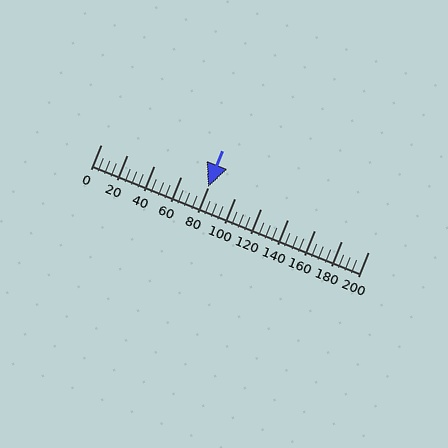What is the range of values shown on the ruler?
The ruler shows values from 0 to 200.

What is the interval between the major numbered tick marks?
The major tick marks are spaced 20 units apart.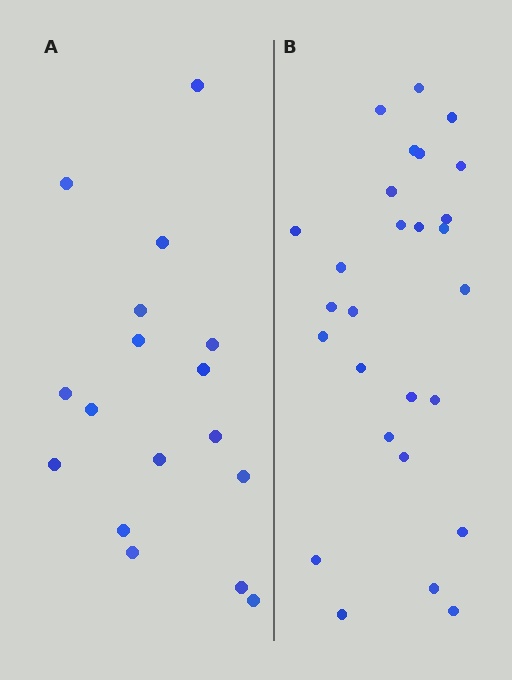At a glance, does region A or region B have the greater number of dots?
Region B (the right region) has more dots.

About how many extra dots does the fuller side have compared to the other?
Region B has roughly 10 or so more dots than region A.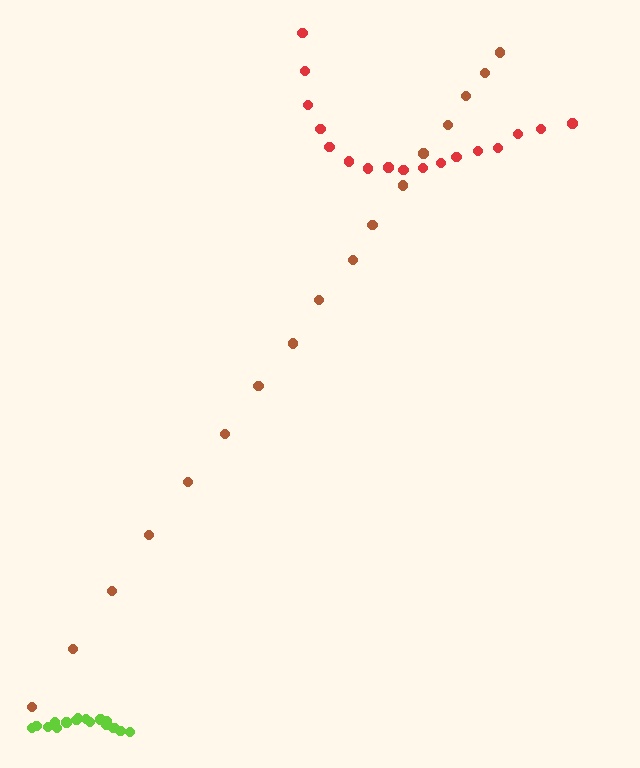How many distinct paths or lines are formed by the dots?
There are 3 distinct paths.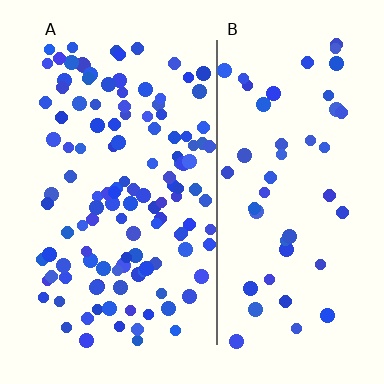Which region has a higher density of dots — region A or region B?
A (the left).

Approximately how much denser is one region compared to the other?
Approximately 2.5× — region A over region B.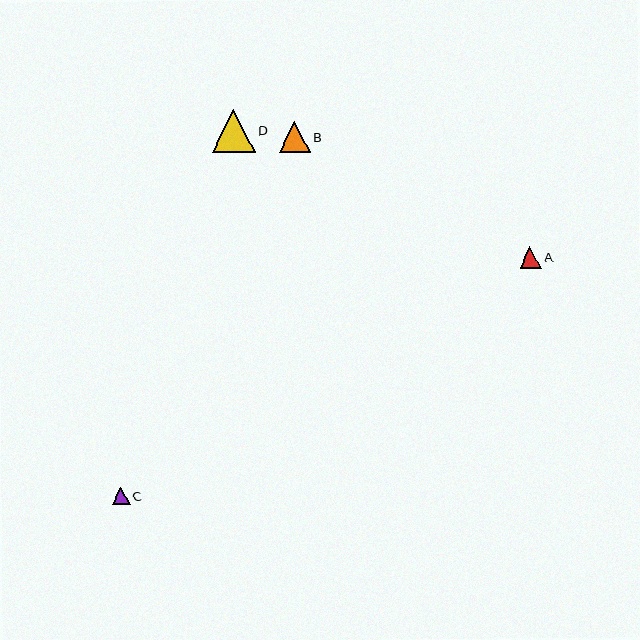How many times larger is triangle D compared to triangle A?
Triangle D is approximately 2.0 times the size of triangle A.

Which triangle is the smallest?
Triangle C is the smallest with a size of approximately 18 pixels.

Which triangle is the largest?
Triangle D is the largest with a size of approximately 43 pixels.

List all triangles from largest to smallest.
From largest to smallest: D, B, A, C.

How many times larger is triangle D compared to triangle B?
Triangle D is approximately 1.4 times the size of triangle B.